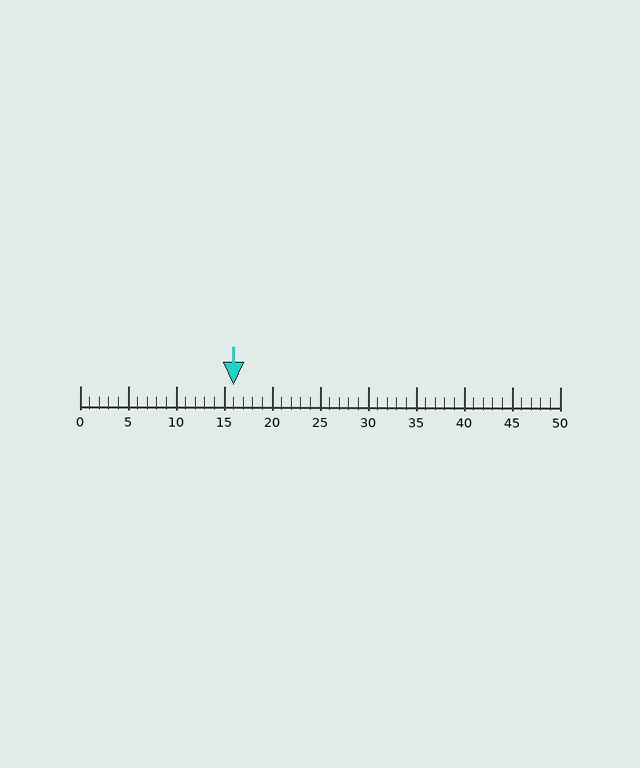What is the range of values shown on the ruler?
The ruler shows values from 0 to 50.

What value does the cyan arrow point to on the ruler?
The cyan arrow points to approximately 16.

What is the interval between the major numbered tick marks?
The major tick marks are spaced 5 units apart.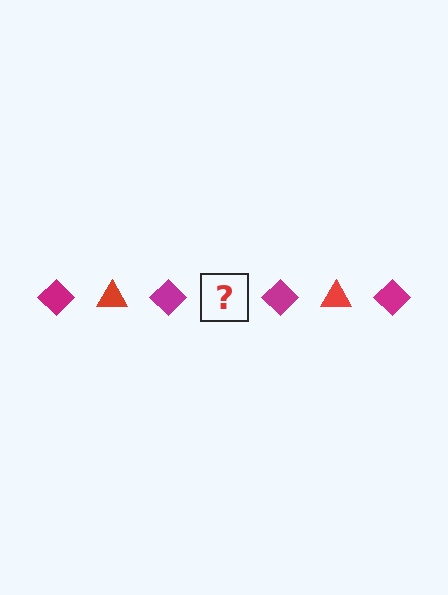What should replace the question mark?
The question mark should be replaced with a red triangle.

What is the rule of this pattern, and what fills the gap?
The rule is that the pattern alternates between magenta diamond and red triangle. The gap should be filled with a red triangle.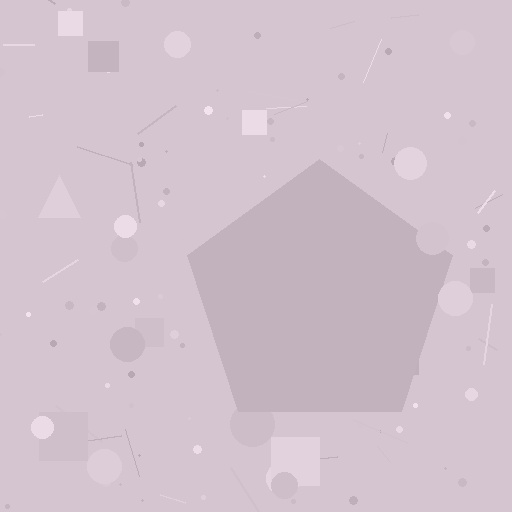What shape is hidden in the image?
A pentagon is hidden in the image.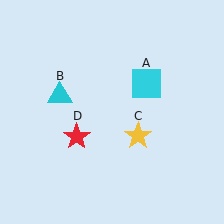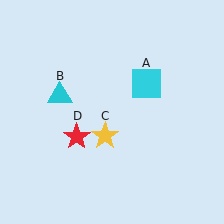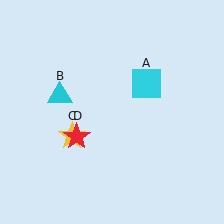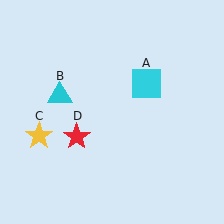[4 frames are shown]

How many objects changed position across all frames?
1 object changed position: yellow star (object C).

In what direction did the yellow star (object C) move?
The yellow star (object C) moved left.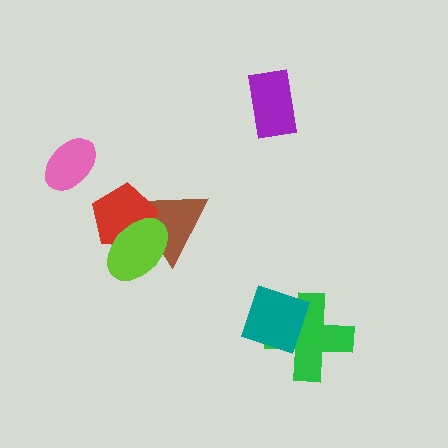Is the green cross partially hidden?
Yes, it is partially covered by another shape.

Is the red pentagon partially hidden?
Yes, it is partially covered by another shape.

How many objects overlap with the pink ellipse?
0 objects overlap with the pink ellipse.